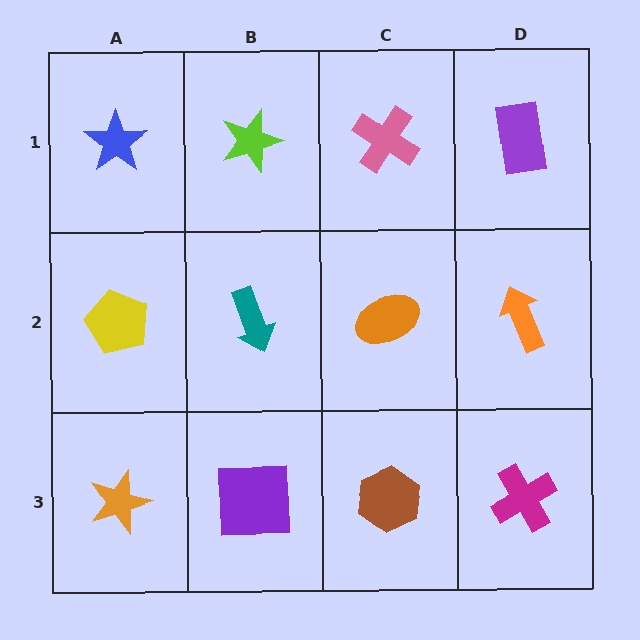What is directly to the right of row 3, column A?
A purple square.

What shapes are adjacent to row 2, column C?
A pink cross (row 1, column C), a brown hexagon (row 3, column C), a teal arrow (row 2, column B), an orange arrow (row 2, column D).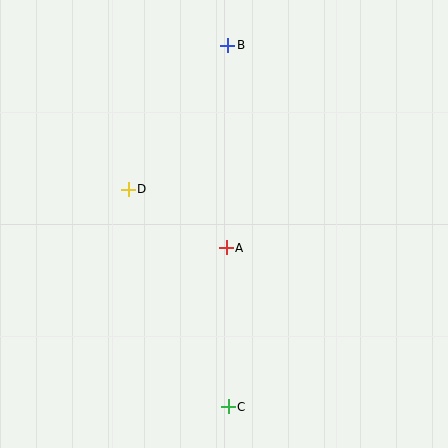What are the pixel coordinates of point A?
Point A is at (226, 248).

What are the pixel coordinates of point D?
Point D is at (128, 189).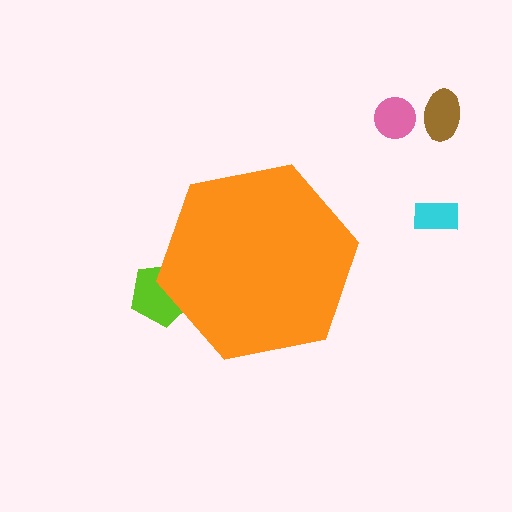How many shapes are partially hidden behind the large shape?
2 shapes are partially hidden.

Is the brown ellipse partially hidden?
No, the brown ellipse is fully visible.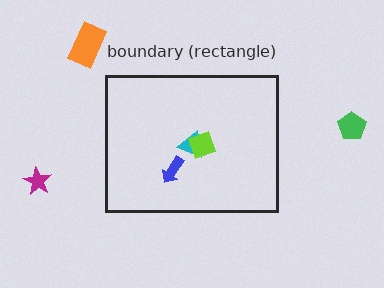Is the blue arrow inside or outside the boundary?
Inside.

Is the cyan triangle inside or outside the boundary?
Inside.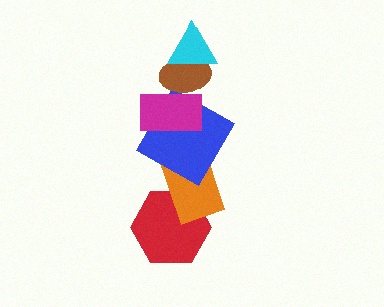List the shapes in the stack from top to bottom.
From top to bottom: the cyan triangle, the brown ellipse, the magenta rectangle, the blue square, the orange rectangle, the red hexagon.